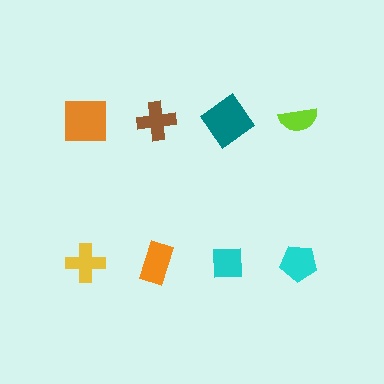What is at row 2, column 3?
A cyan square.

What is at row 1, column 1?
An orange square.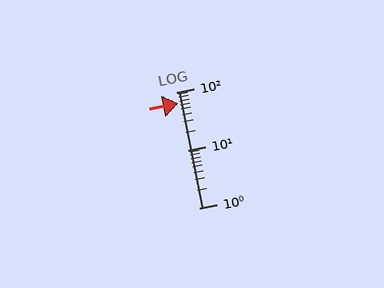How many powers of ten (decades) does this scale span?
The scale spans 2 decades, from 1 to 100.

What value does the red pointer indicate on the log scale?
The pointer indicates approximately 63.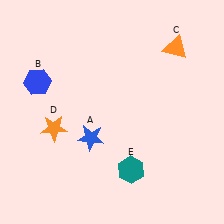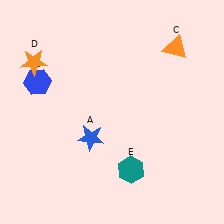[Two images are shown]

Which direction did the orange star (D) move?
The orange star (D) moved up.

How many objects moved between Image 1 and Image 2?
1 object moved between the two images.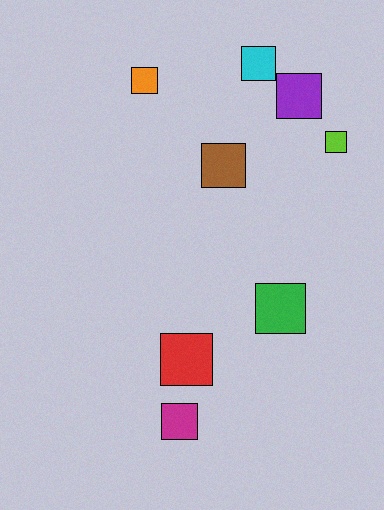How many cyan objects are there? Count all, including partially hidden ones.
There is 1 cyan object.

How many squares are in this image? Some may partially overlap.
There are 8 squares.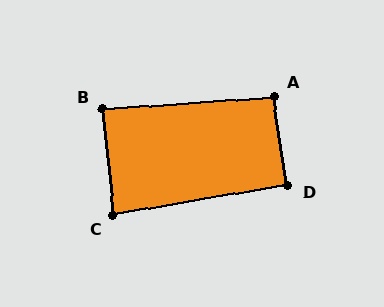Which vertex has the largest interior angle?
A, at approximately 94 degrees.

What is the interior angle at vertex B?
Approximately 88 degrees (approximately right).